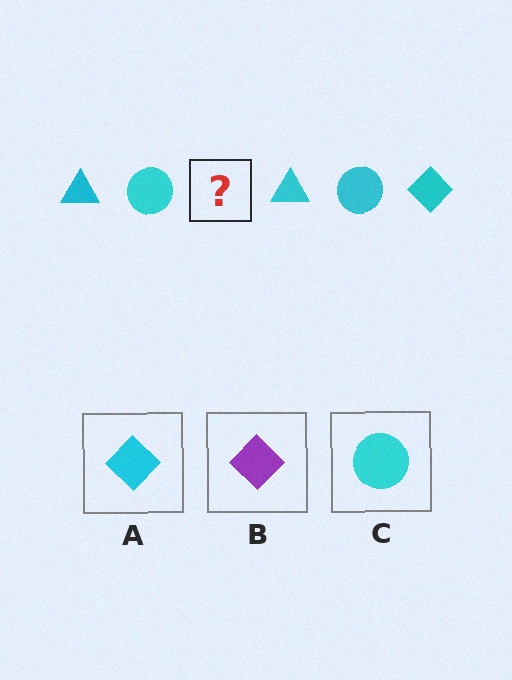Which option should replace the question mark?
Option A.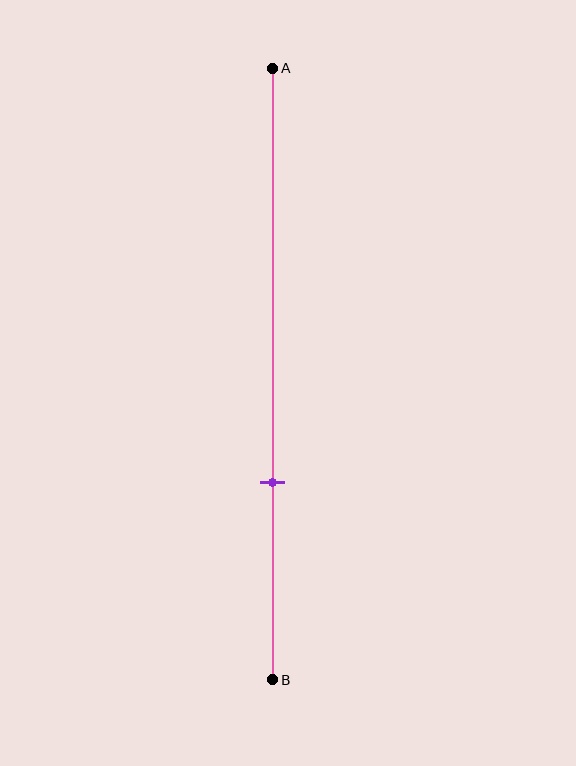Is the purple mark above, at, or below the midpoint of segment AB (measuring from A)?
The purple mark is below the midpoint of segment AB.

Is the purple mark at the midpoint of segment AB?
No, the mark is at about 70% from A, not at the 50% midpoint.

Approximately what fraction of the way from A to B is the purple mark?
The purple mark is approximately 70% of the way from A to B.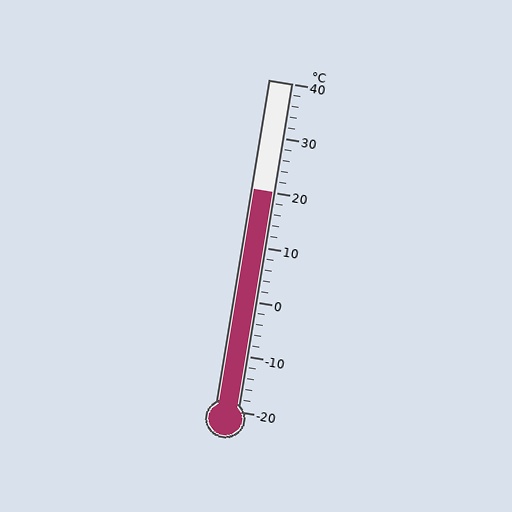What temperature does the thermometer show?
The thermometer shows approximately 20°C.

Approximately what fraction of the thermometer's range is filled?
The thermometer is filled to approximately 65% of its range.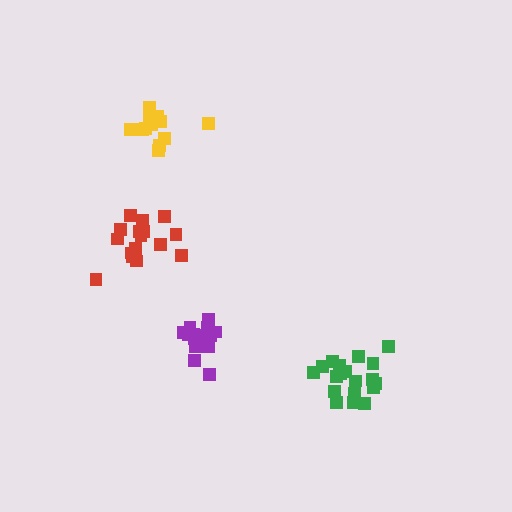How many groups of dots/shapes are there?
There are 4 groups.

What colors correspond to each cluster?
The clusters are colored: red, purple, yellow, green.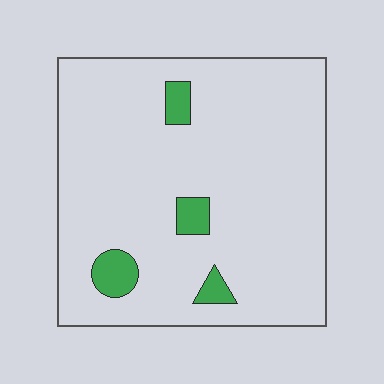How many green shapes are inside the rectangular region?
4.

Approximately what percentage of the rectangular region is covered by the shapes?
Approximately 5%.